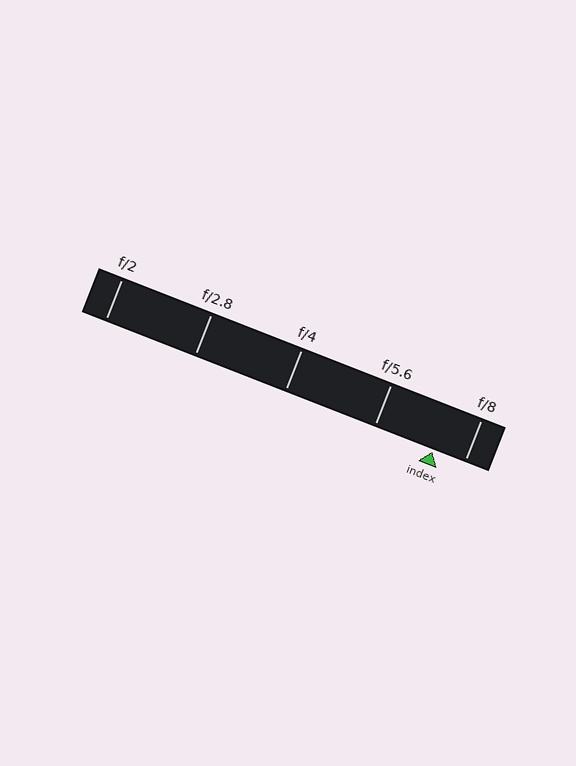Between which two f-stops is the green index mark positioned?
The index mark is between f/5.6 and f/8.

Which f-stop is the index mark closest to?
The index mark is closest to f/8.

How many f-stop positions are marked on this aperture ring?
There are 5 f-stop positions marked.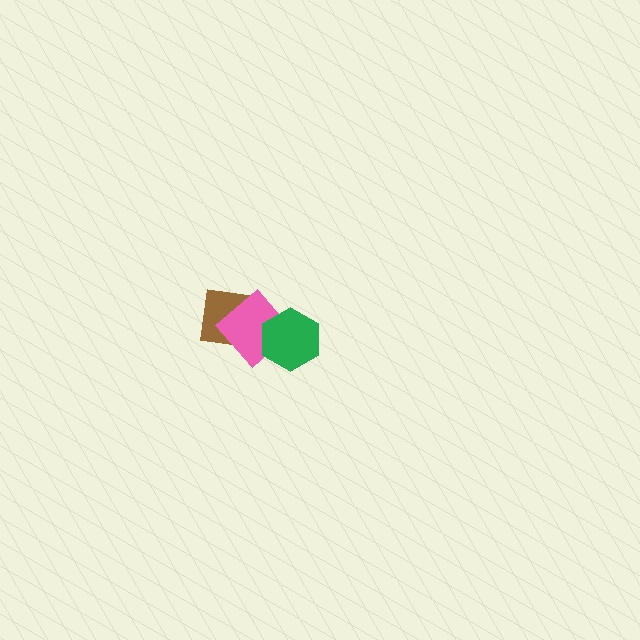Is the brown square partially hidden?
Yes, it is partially covered by another shape.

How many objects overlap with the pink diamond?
2 objects overlap with the pink diamond.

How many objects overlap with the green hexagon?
1 object overlaps with the green hexagon.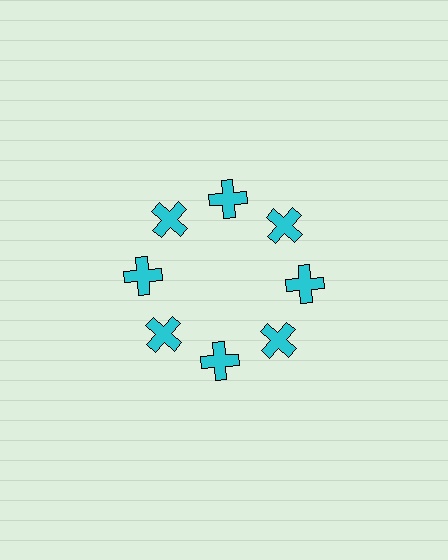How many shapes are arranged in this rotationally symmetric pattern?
There are 8 shapes, arranged in 8 groups of 1.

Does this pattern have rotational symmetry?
Yes, this pattern has 8-fold rotational symmetry. It looks the same after rotating 45 degrees around the center.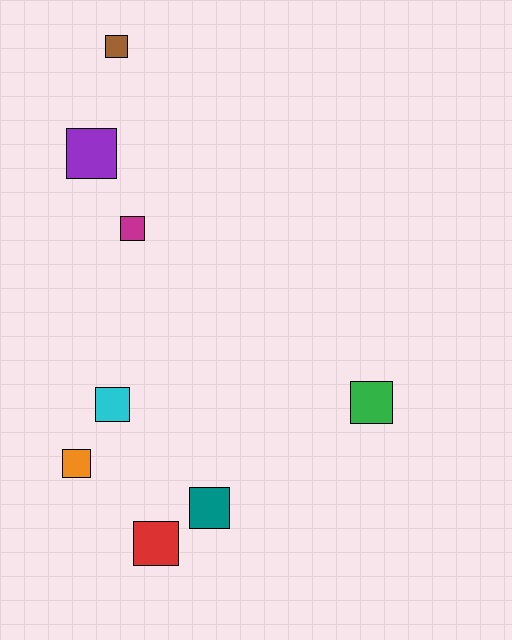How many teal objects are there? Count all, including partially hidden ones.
There is 1 teal object.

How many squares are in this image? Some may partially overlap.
There are 8 squares.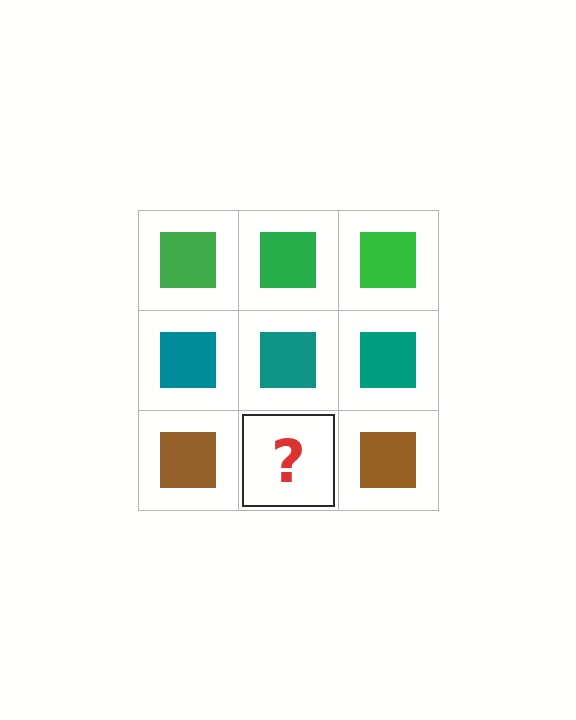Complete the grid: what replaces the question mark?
The question mark should be replaced with a brown square.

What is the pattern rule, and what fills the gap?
The rule is that each row has a consistent color. The gap should be filled with a brown square.